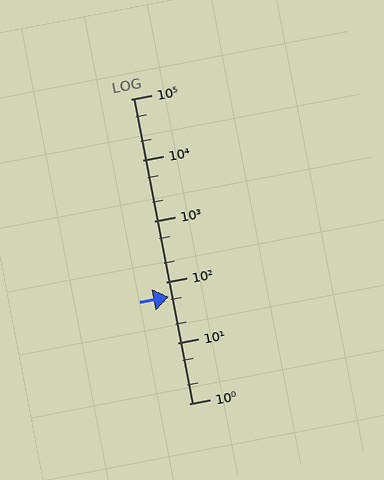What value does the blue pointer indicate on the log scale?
The pointer indicates approximately 56.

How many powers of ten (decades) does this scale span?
The scale spans 5 decades, from 1 to 100000.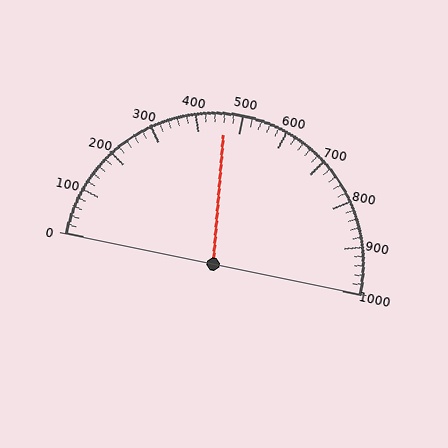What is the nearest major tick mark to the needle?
The nearest major tick mark is 500.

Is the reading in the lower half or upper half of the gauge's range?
The reading is in the lower half of the range (0 to 1000).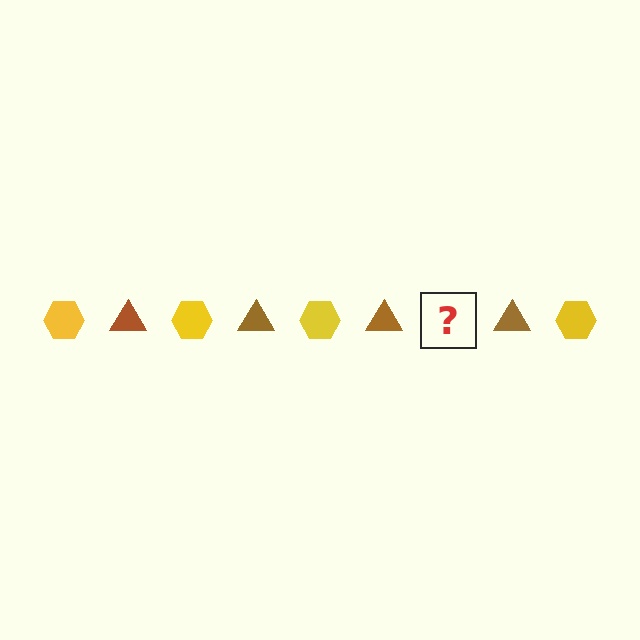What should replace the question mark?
The question mark should be replaced with a yellow hexagon.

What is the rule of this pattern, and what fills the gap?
The rule is that the pattern alternates between yellow hexagon and brown triangle. The gap should be filled with a yellow hexagon.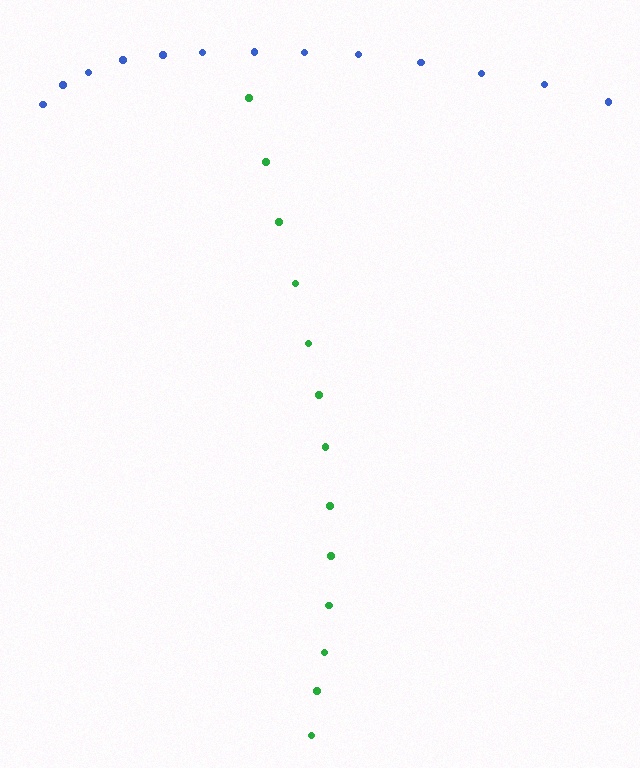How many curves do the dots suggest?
There are 2 distinct paths.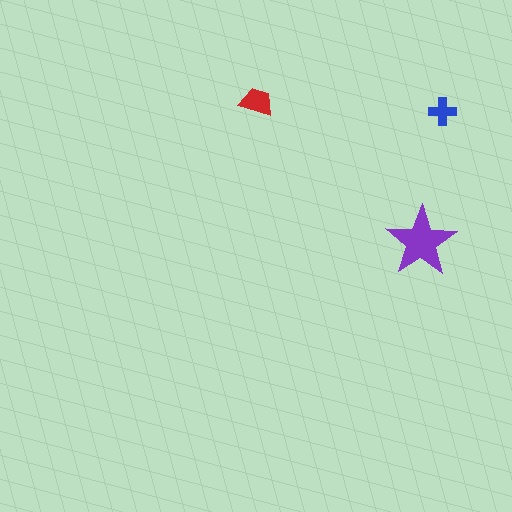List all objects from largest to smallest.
The purple star, the red trapezoid, the blue cross.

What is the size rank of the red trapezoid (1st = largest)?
2nd.